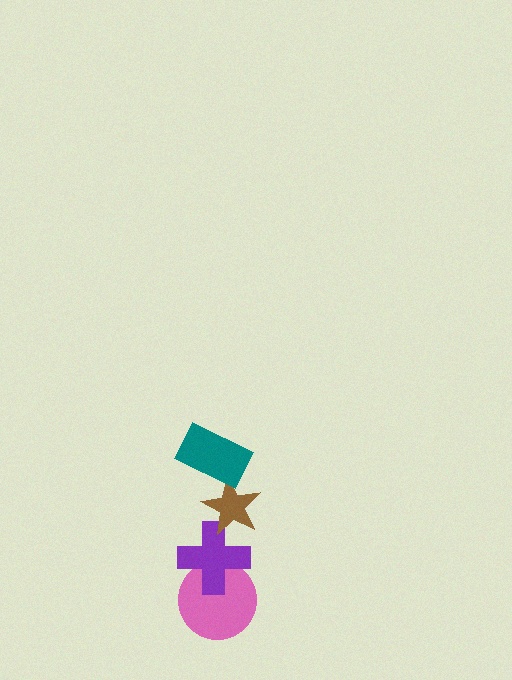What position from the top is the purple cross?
The purple cross is 3rd from the top.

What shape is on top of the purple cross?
The brown star is on top of the purple cross.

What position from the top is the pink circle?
The pink circle is 4th from the top.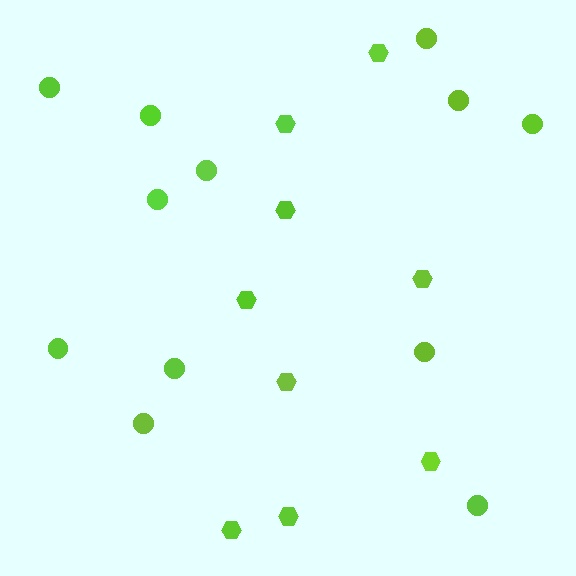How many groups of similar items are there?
There are 2 groups: one group of circles (12) and one group of hexagons (9).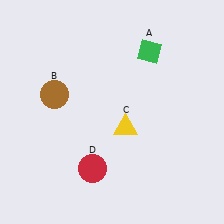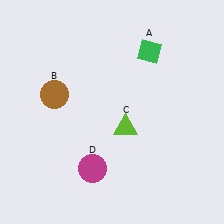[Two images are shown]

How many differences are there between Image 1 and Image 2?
There are 2 differences between the two images.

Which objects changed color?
C changed from yellow to lime. D changed from red to magenta.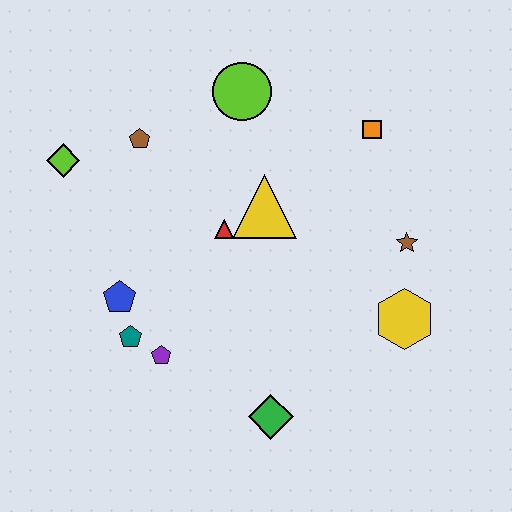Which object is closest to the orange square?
The brown star is closest to the orange square.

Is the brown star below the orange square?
Yes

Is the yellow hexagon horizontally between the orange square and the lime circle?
No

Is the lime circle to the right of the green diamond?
No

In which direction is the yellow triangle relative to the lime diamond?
The yellow triangle is to the right of the lime diamond.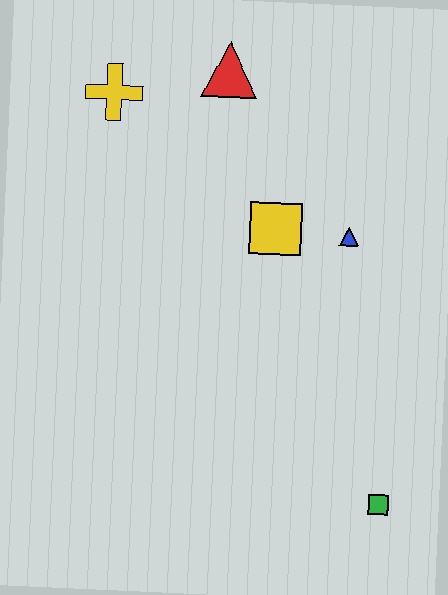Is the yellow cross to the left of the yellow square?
Yes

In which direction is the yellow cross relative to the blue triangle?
The yellow cross is to the left of the blue triangle.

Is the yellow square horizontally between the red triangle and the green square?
Yes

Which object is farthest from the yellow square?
The green square is farthest from the yellow square.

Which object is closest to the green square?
The blue triangle is closest to the green square.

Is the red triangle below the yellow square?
No